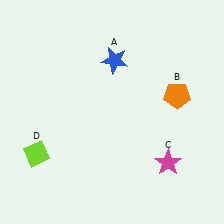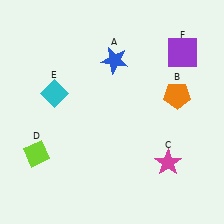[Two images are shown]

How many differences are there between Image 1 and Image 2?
There are 2 differences between the two images.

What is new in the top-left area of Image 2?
A cyan diamond (E) was added in the top-left area of Image 2.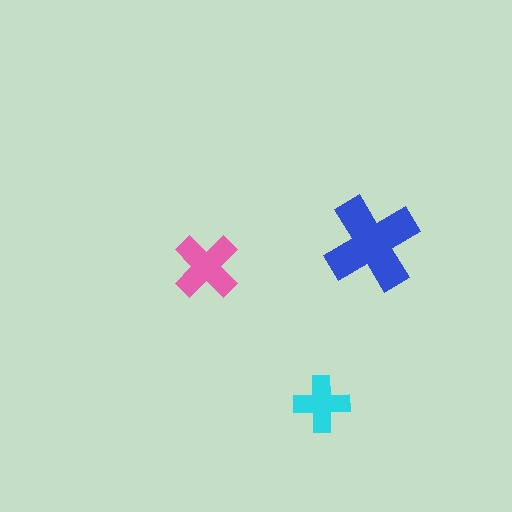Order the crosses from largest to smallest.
the blue one, the pink one, the cyan one.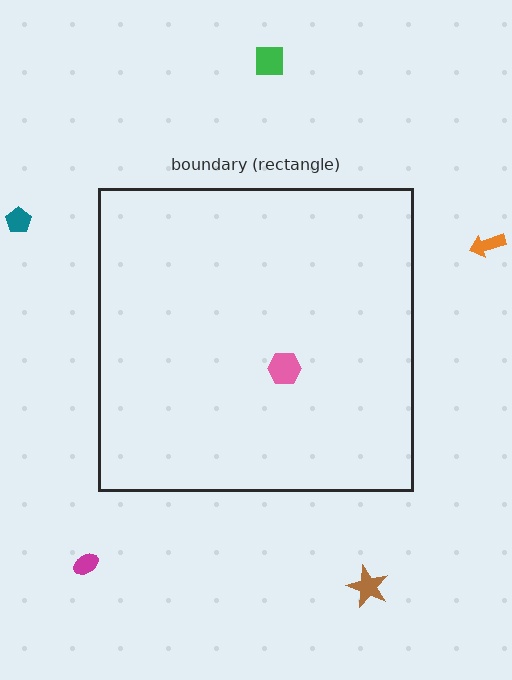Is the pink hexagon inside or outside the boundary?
Inside.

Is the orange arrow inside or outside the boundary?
Outside.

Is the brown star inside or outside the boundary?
Outside.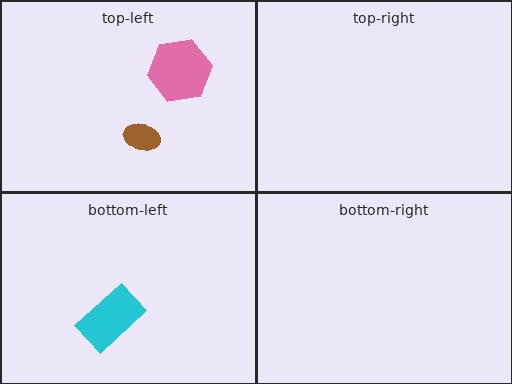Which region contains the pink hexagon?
The top-left region.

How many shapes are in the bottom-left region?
1.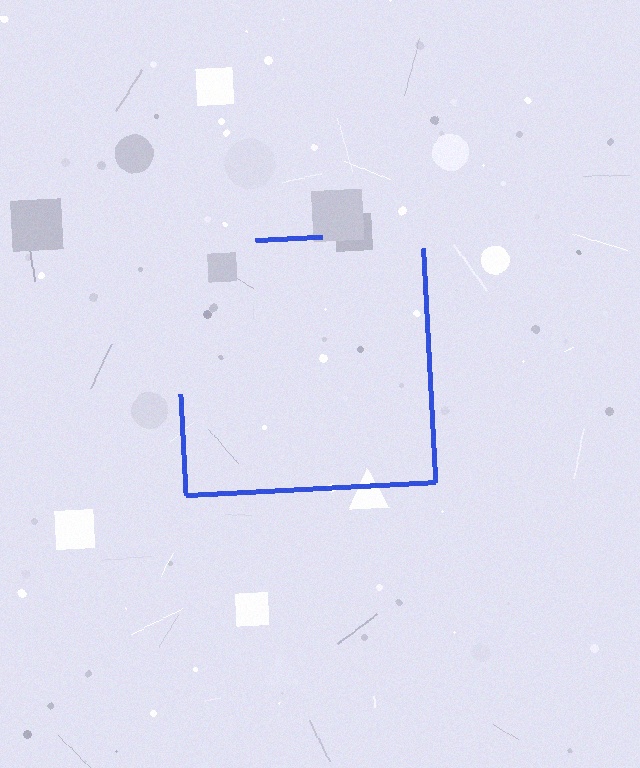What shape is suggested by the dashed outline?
The dashed outline suggests a square.